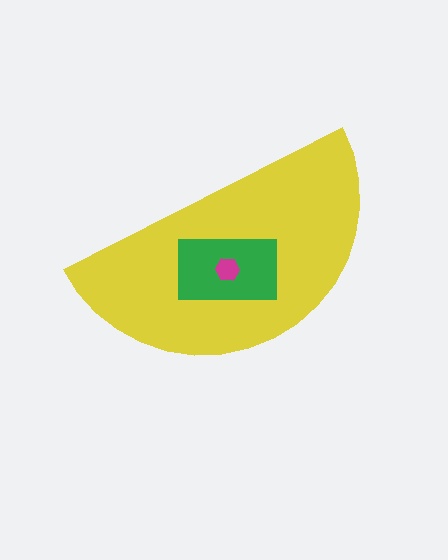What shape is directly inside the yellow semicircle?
The green rectangle.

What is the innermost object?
The magenta hexagon.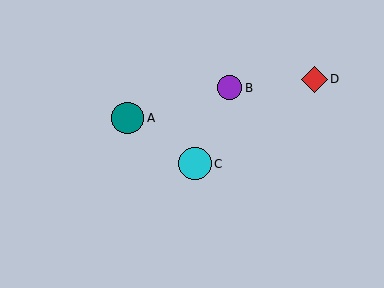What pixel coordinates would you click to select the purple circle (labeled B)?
Click at (229, 88) to select the purple circle B.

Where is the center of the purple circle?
The center of the purple circle is at (229, 88).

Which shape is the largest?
The cyan circle (labeled C) is the largest.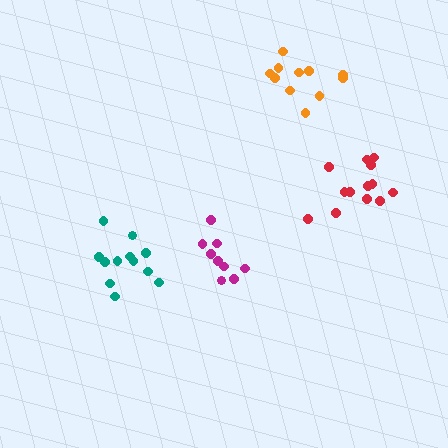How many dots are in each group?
Group 1: 11 dots, Group 2: 13 dots, Group 3: 12 dots, Group 4: 9 dots (45 total).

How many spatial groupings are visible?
There are 4 spatial groupings.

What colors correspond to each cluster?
The clusters are colored: orange, red, teal, magenta.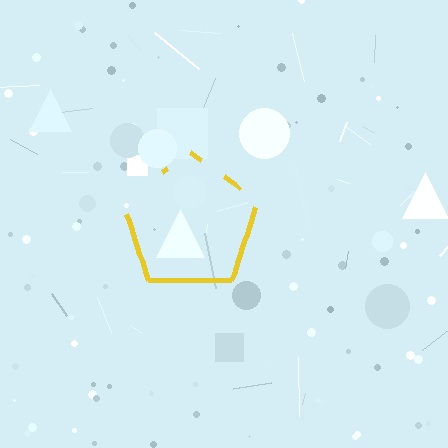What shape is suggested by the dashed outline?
The dashed outline suggests a pentagon.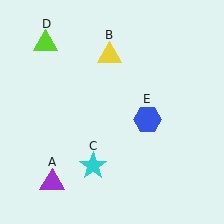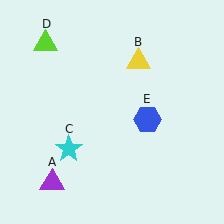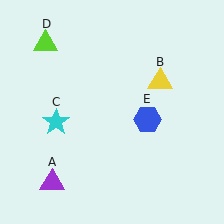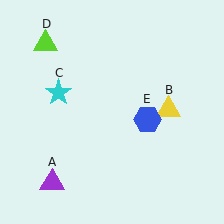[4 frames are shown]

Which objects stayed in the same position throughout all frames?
Purple triangle (object A) and lime triangle (object D) and blue hexagon (object E) remained stationary.